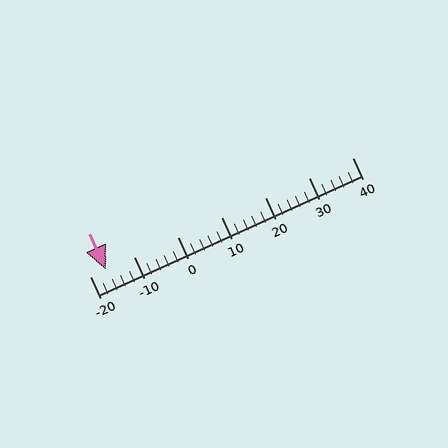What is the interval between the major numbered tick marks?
The major tick marks are spaced 10 units apart.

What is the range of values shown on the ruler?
The ruler shows values from -20 to 40.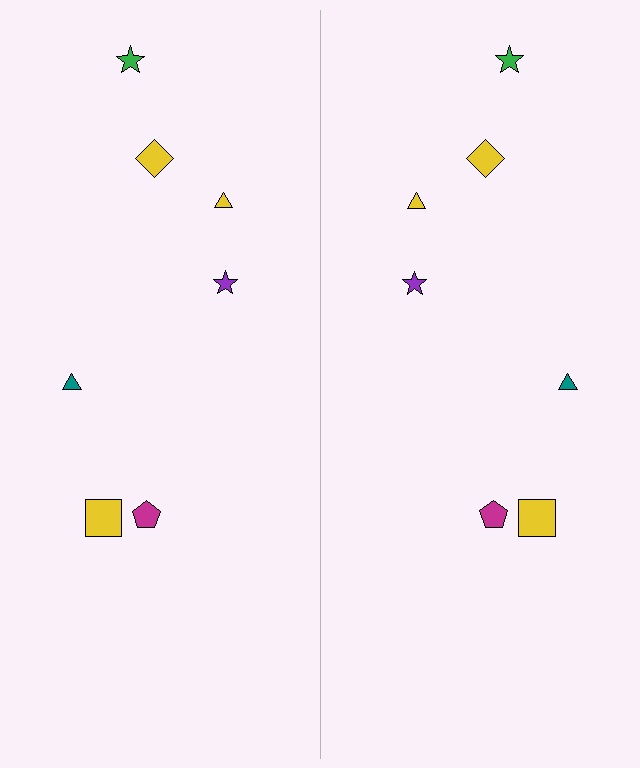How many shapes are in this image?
There are 14 shapes in this image.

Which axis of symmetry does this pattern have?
The pattern has a vertical axis of symmetry running through the center of the image.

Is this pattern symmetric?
Yes, this pattern has bilateral (reflection) symmetry.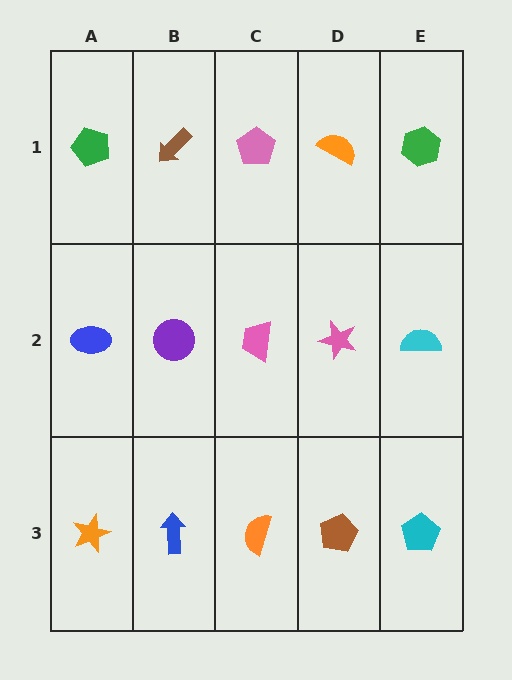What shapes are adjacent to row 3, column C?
A pink trapezoid (row 2, column C), a blue arrow (row 3, column B), a brown pentagon (row 3, column D).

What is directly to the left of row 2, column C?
A purple circle.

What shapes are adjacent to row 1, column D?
A pink star (row 2, column D), a pink pentagon (row 1, column C), a green hexagon (row 1, column E).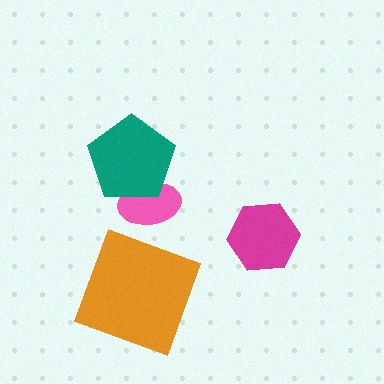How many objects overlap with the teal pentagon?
1 object overlaps with the teal pentagon.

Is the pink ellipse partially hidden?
Yes, it is partially covered by another shape.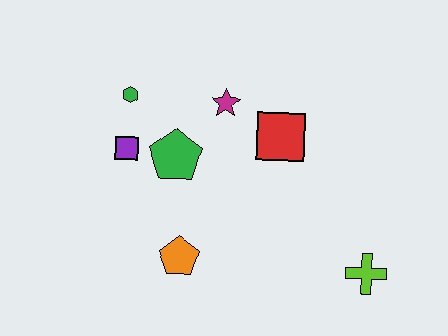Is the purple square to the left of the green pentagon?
Yes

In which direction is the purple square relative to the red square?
The purple square is to the left of the red square.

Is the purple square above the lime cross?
Yes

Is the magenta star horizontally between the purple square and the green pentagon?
No